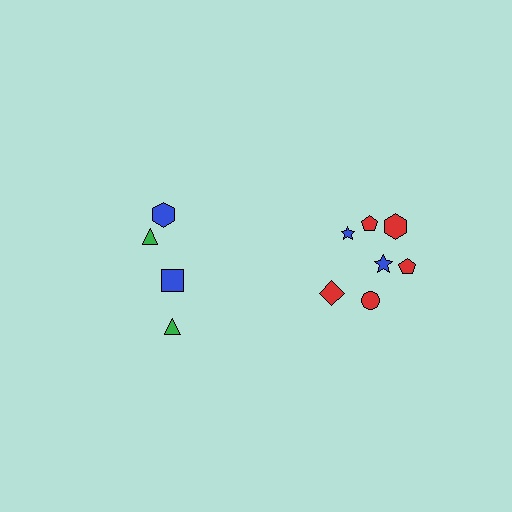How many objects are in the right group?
There are 7 objects.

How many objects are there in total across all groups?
There are 11 objects.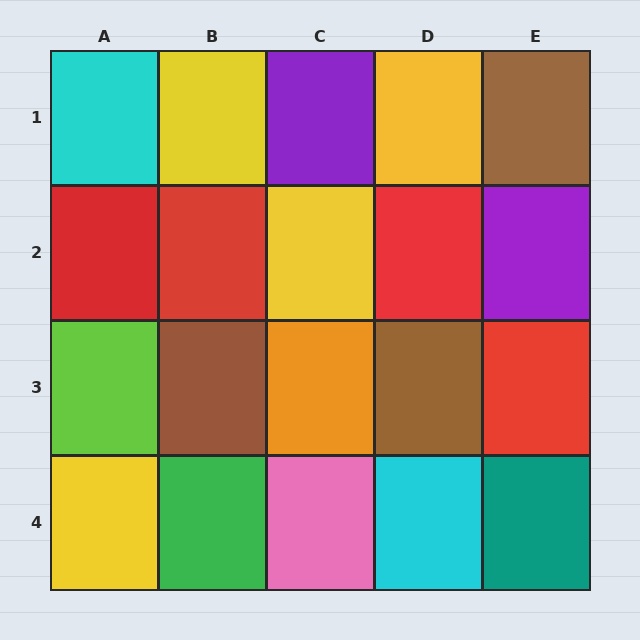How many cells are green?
1 cell is green.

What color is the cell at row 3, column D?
Brown.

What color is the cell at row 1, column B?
Yellow.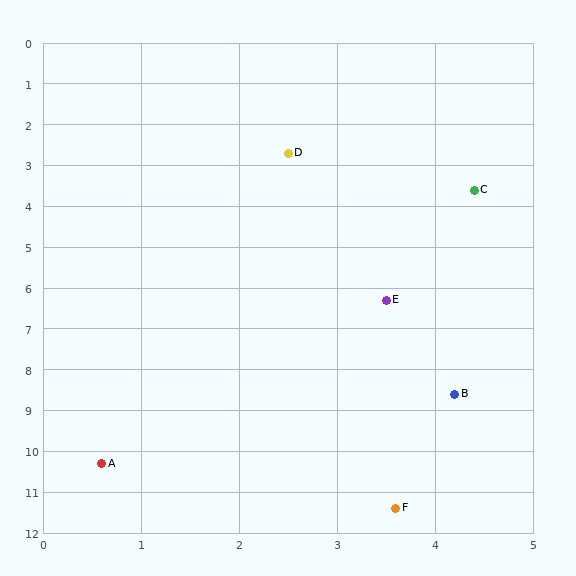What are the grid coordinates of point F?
Point F is at approximately (3.6, 11.4).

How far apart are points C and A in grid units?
Points C and A are about 7.7 grid units apart.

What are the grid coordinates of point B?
Point B is at approximately (4.2, 8.6).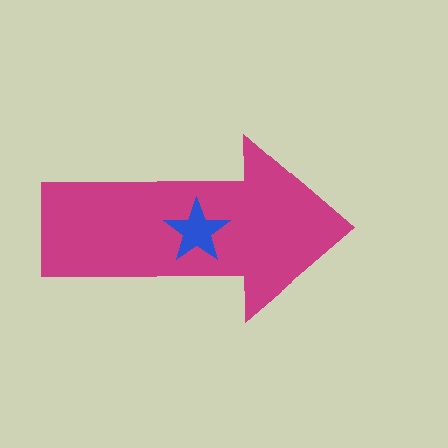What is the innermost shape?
The blue star.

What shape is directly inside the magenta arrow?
The blue star.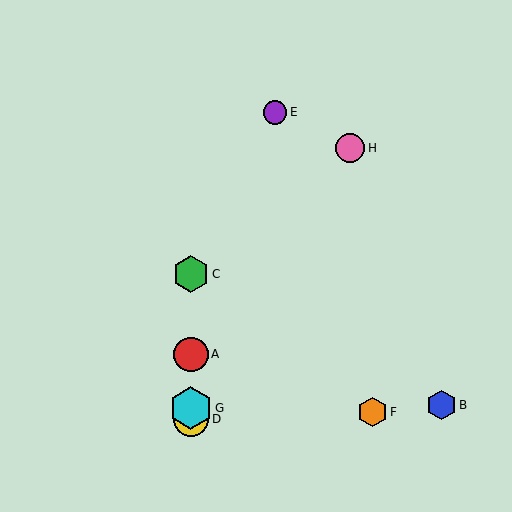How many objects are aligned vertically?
4 objects (A, C, D, G) are aligned vertically.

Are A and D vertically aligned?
Yes, both are at x≈191.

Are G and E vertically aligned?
No, G is at x≈191 and E is at x≈275.